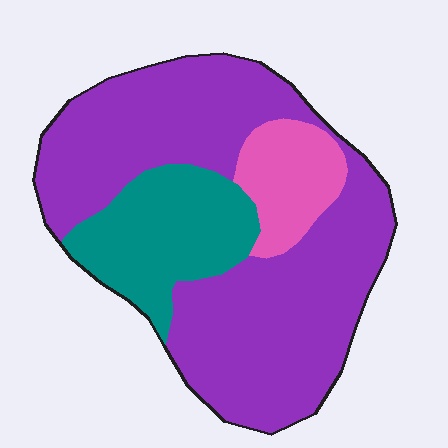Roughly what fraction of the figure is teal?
Teal covers about 20% of the figure.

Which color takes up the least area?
Pink, at roughly 10%.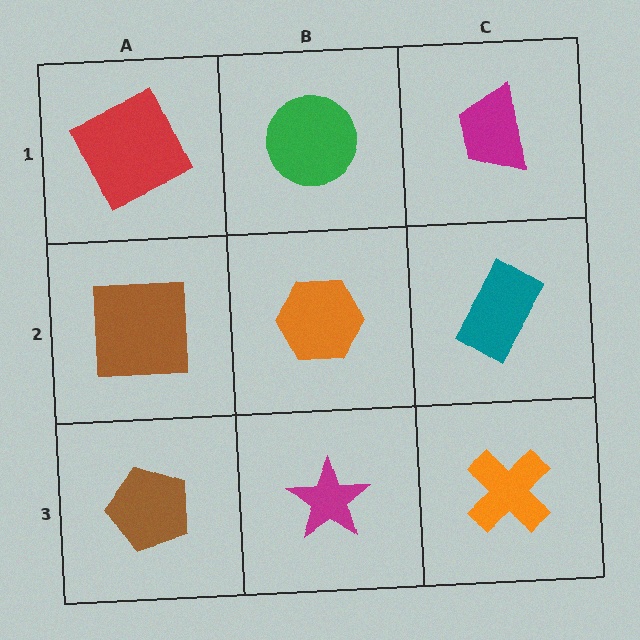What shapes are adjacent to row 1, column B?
An orange hexagon (row 2, column B), a red square (row 1, column A), a magenta trapezoid (row 1, column C).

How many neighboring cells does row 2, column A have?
3.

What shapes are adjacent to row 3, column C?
A teal rectangle (row 2, column C), a magenta star (row 3, column B).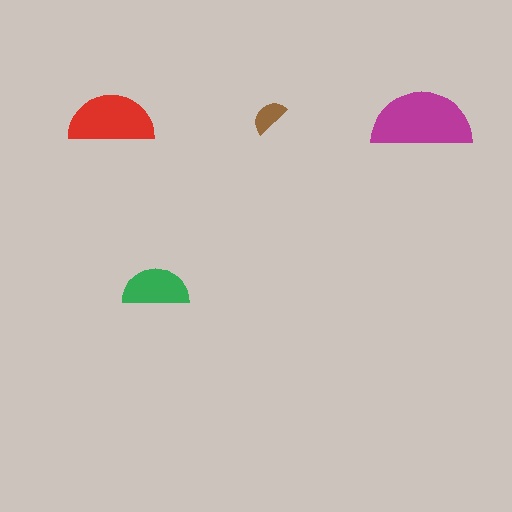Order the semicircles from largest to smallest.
the magenta one, the red one, the green one, the brown one.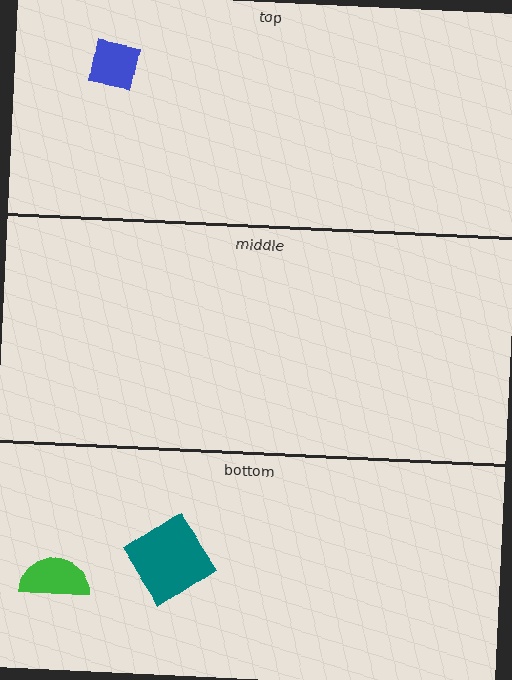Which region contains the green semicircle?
The bottom region.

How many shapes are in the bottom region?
2.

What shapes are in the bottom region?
The green semicircle, the teal diamond.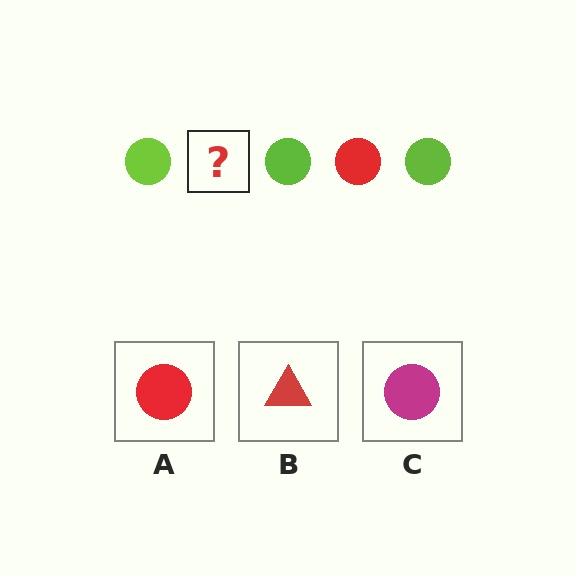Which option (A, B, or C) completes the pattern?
A.